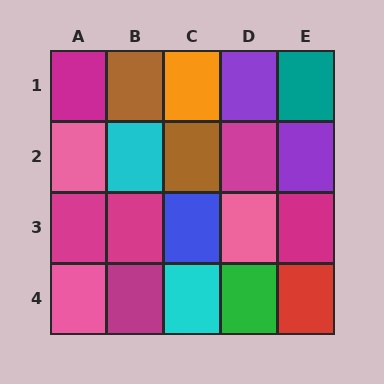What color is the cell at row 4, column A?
Pink.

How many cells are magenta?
6 cells are magenta.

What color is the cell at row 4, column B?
Magenta.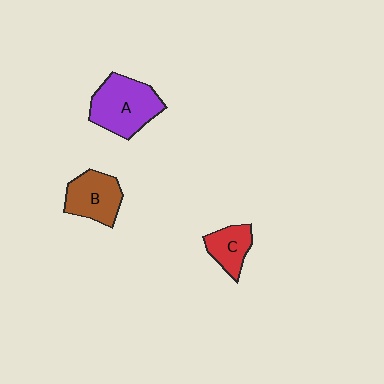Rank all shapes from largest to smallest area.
From largest to smallest: A (purple), B (brown), C (red).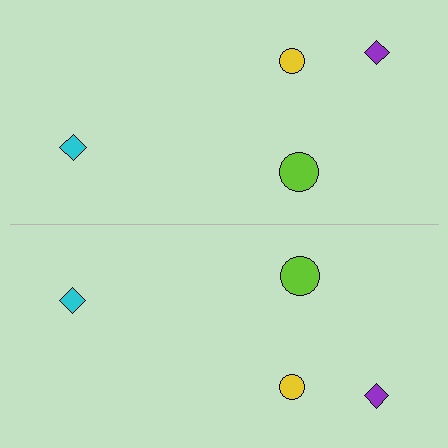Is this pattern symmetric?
Yes, this pattern has bilateral (reflection) symmetry.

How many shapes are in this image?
There are 8 shapes in this image.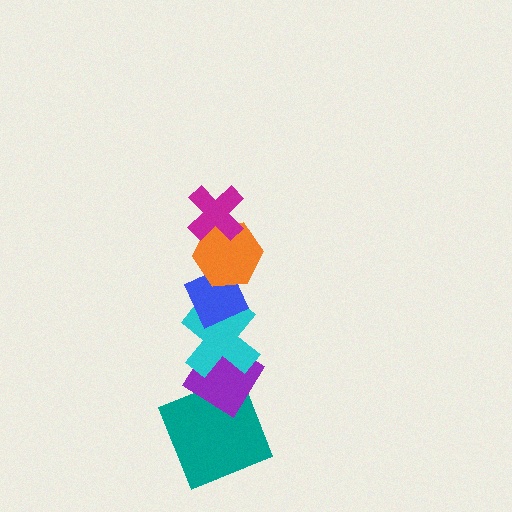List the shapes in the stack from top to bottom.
From top to bottom: the magenta cross, the orange hexagon, the blue diamond, the cyan cross, the purple diamond, the teal square.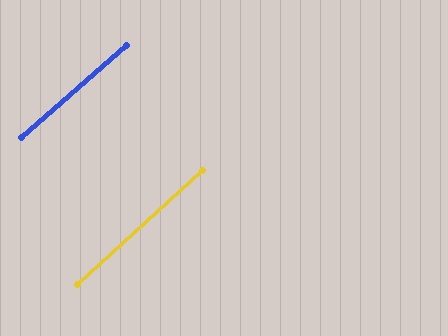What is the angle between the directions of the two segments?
Approximately 1 degree.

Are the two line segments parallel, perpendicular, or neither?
Parallel — their directions differ by only 0.9°.